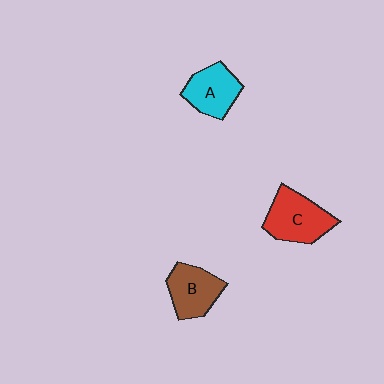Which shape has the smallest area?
Shape A (cyan).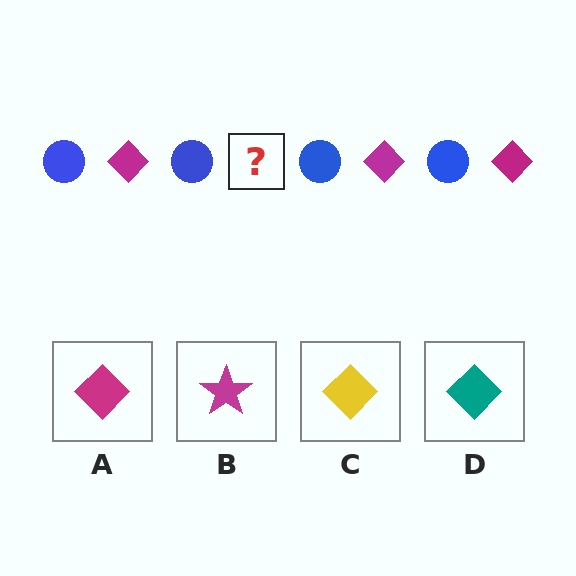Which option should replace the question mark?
Option A.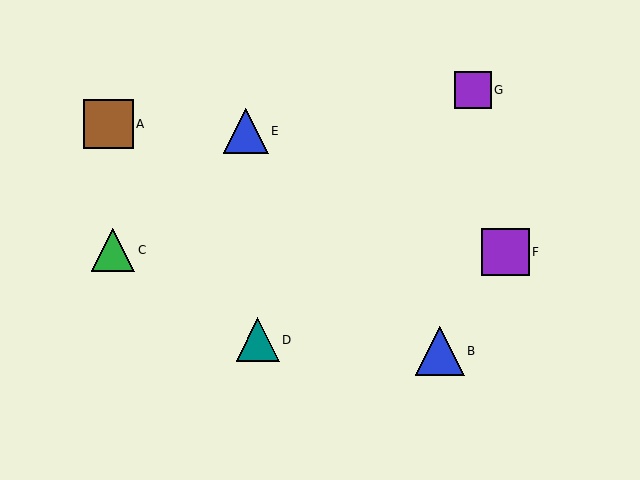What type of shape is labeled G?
Shape G is a purple square.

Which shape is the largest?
The brown square (labeled A) is the largest.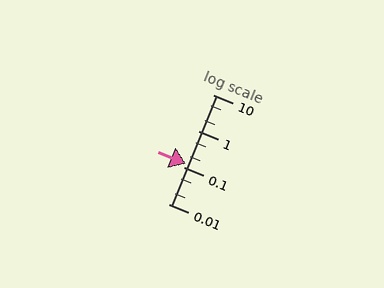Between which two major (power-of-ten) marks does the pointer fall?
The pointer is between 0.1 and 1.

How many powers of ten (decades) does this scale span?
The scale spans 3 decades, from 0.01 to 10.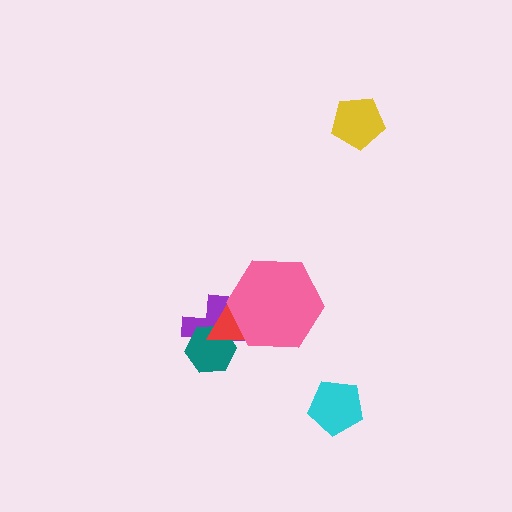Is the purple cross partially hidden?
Yes, it is partially covered by another shape.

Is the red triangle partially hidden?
Yes, it is partially covered by another shape.